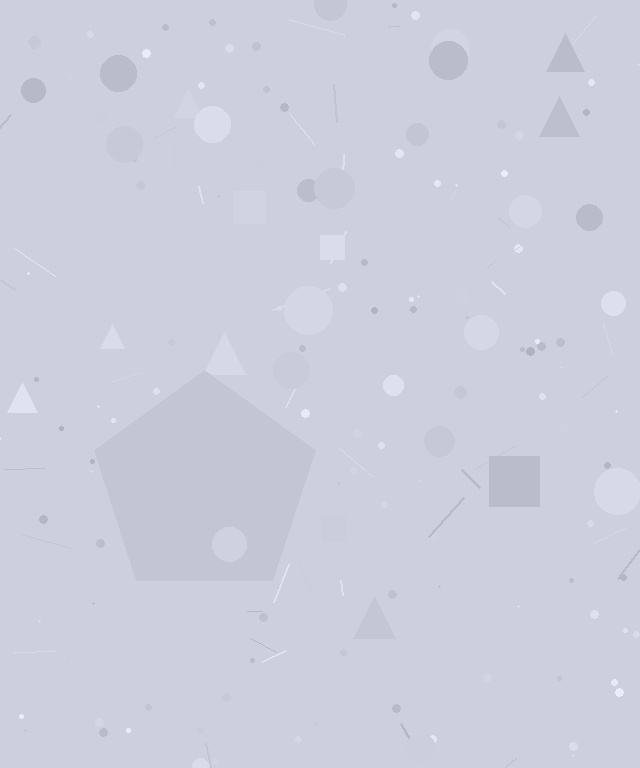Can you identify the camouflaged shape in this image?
The camouflaged shape is a pentagon.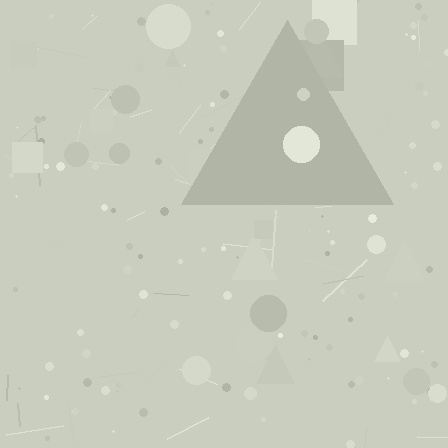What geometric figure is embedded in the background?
A triangle is embedded in the background.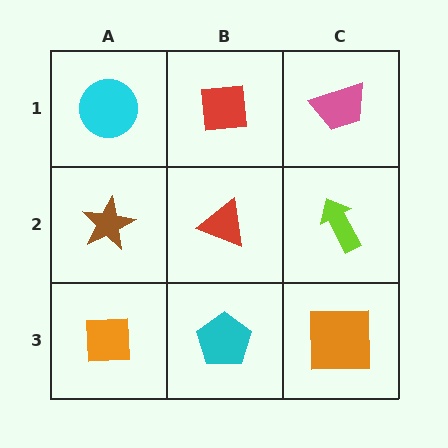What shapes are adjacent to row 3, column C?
A lime arrow (row 2, column C), a cyan pentagon (row 3, column B).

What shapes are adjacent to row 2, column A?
A cyan circle (row 1, column A), an orange square (row 3, column A), a red triangle (row 2, column B).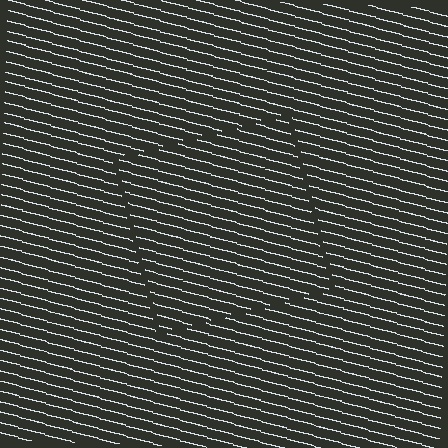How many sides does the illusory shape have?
4 sides — the line-ends trace a square.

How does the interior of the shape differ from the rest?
The interior of the shape contains the same grating, shifted by half a period — the contour is defined by the phase discontinuity where line-ends from the inner and outer gratings abut.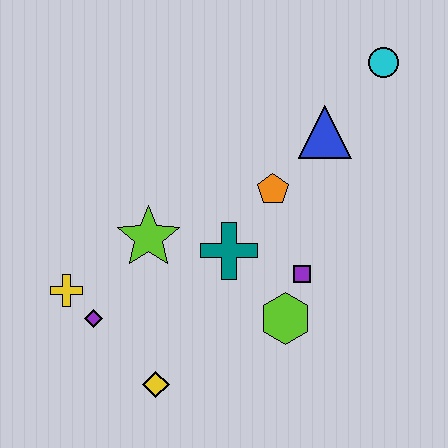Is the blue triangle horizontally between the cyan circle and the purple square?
Yes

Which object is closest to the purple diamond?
The yellow cross is closest to the purple diamond.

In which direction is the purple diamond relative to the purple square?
The purple diamond is to the left of the purple square.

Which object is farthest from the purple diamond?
The cyan circle is farthest from the purple diamond.